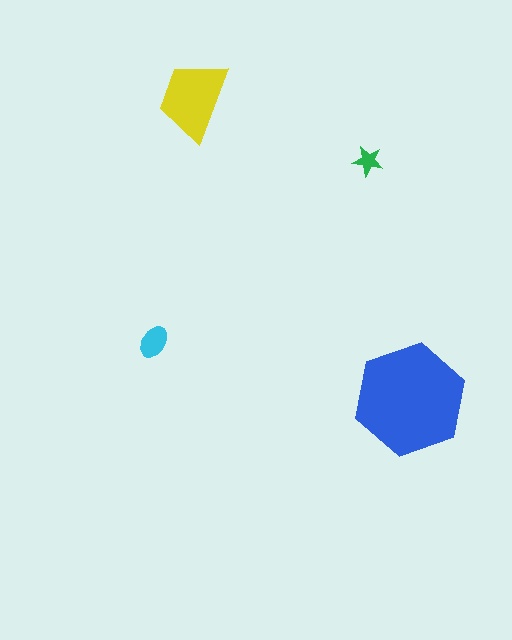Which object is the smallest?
The green star.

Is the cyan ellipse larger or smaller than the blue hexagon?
Smaller.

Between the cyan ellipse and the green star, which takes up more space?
The cyan ellipse.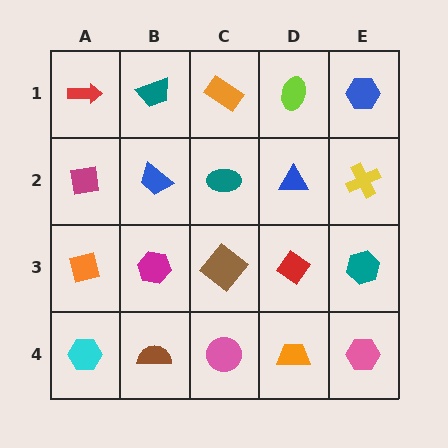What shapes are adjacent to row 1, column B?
A blue trapezoid (row 2, column B), a red arrow (row 1, column A), an orange rectangle (row 1, column C).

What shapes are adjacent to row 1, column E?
A yellow cross (row 2, column E), a lime ellipse (row 1, column D).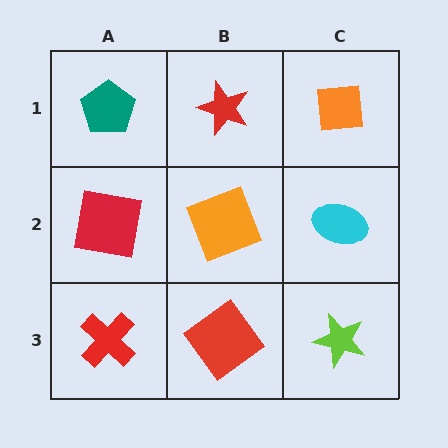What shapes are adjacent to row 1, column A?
A red square (row 2, column A), a red star (row 1, column B).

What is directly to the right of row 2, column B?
A cyan ellipse.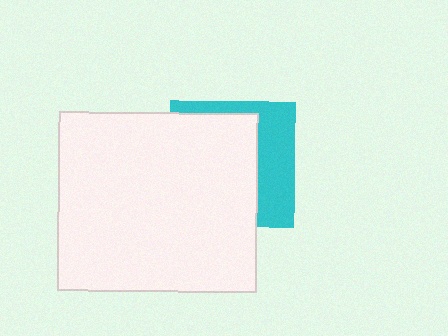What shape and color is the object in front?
The object in front is a white rectangle.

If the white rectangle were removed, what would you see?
You would see the complete cyan square.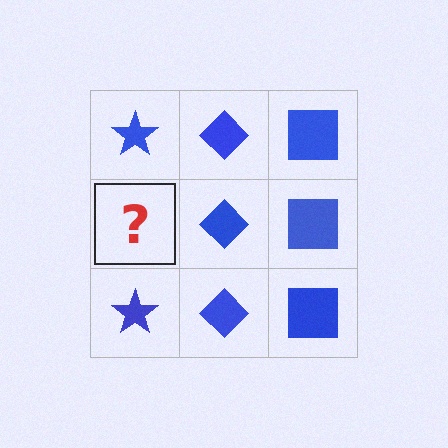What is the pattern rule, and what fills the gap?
The rule is that each column has a consistent shape. The gap should be filled with a blue star.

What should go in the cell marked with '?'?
The missing cell should contain a blue star.